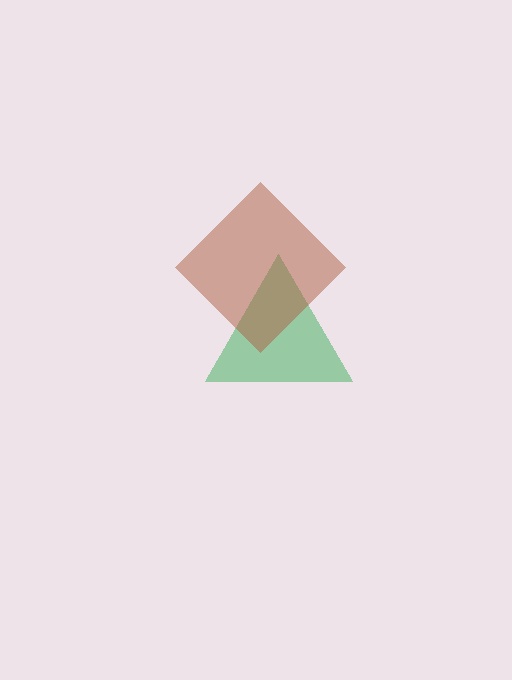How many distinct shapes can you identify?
There are 2 distinct shapes: a green triangle, a brown diamond.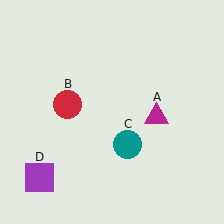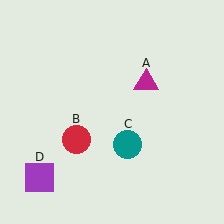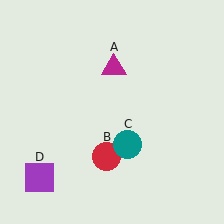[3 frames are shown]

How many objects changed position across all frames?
2 objects changed position: magenta triangle (object A), red circle (object B).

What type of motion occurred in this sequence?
The magenta triangle (object A), red circle (object B) rotated counterclockwise around the center of the scene.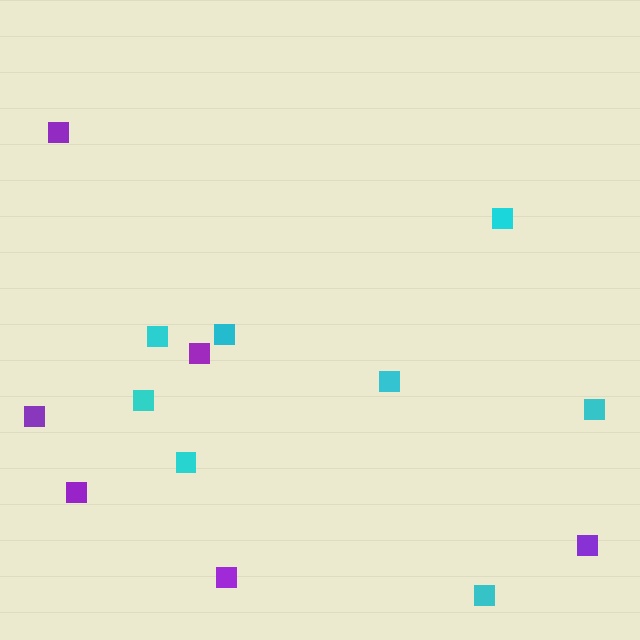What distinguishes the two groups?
There are 2 groups: one group of purple squares (6) and one group of cyan squares (8).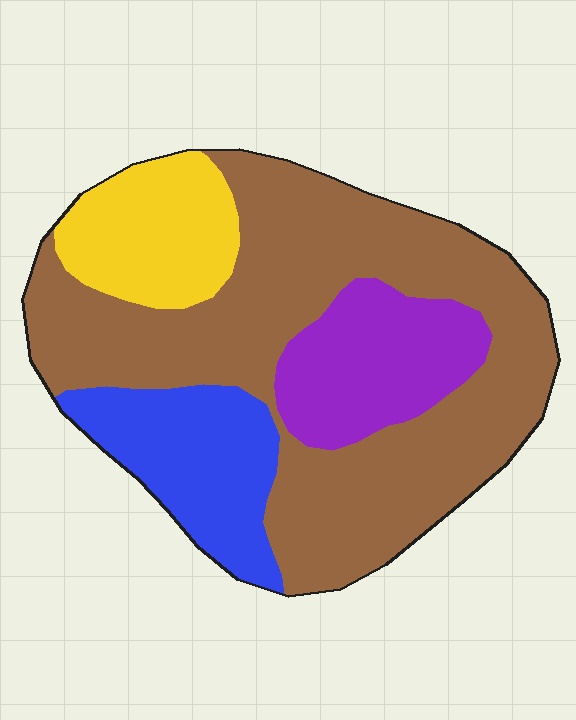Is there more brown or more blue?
Brown.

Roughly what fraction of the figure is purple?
Purple covers roughly 15% of the figure.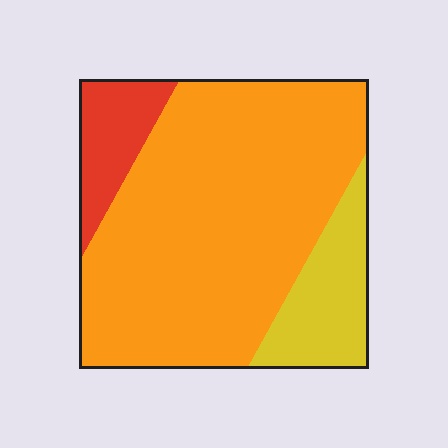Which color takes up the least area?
Red, at roughly 10%.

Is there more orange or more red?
Orange.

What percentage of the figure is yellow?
Yellow takes up about one sixth (1/6) of the figure.